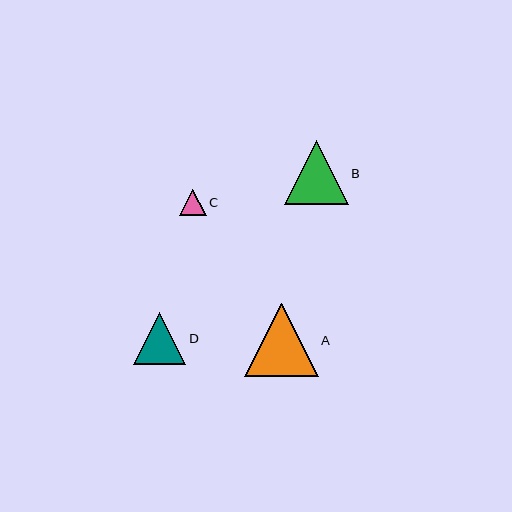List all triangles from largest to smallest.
From largest to smallest: A, B, D, C.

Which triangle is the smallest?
Triangle C is the smallest with a size of approximately 26 pixels.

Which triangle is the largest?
Triangle A is the largest with a size of approximately 73 pixels.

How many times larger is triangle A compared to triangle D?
Triangle A is approximately 1.4 times the size of triangle D.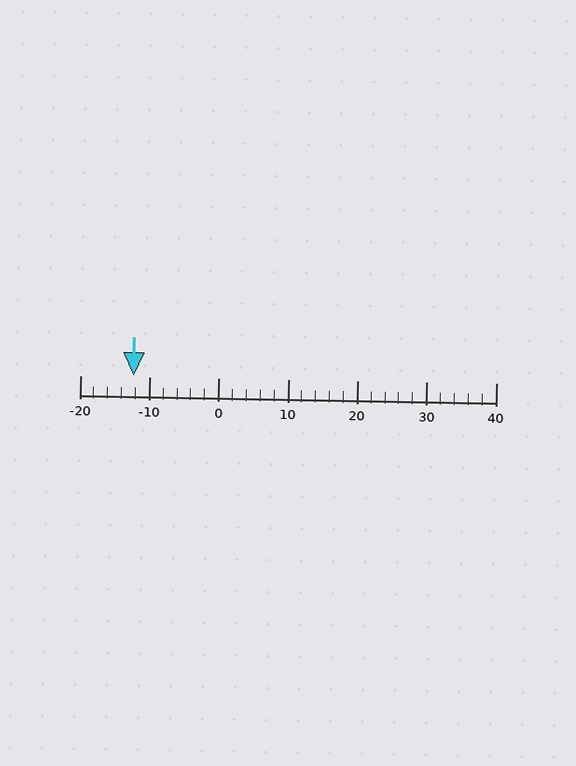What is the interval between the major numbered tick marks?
The major tick marks are spaced 10 units apart.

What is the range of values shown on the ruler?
The ruler shows values from -20 to 40.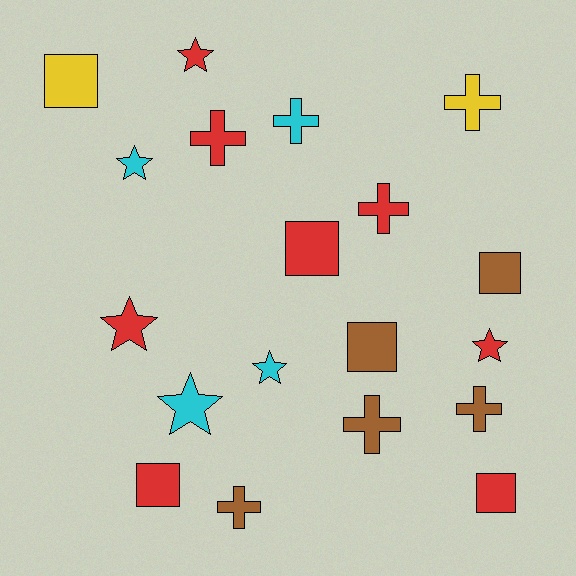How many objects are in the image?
There are 19 objects.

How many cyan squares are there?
There are no cyan squares.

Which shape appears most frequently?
Cross, with 7 objects.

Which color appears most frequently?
Red, with 8 objects.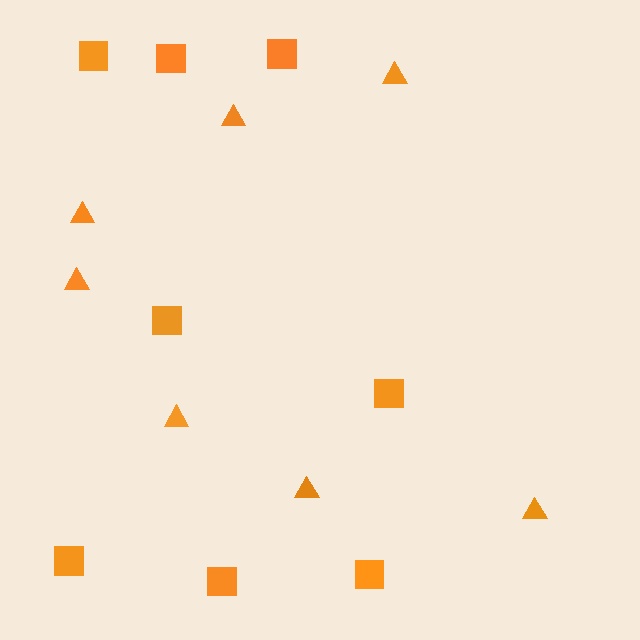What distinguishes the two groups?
There are 2 groups: one group of squares (8) and one group of triangles (7).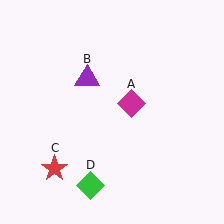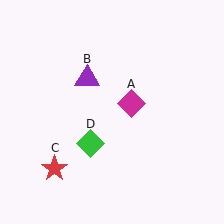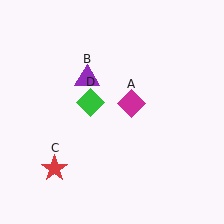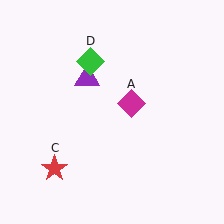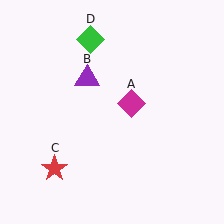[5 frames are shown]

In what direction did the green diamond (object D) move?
The green diamond (object D) moved up.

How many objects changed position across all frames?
1 object changed position: green diamond (object D).